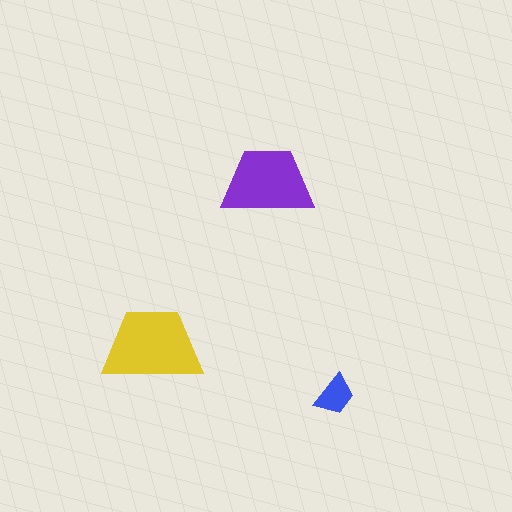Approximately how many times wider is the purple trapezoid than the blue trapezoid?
About 2 times wider.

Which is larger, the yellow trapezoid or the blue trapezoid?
The yellow one.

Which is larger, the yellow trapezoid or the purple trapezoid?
The yellow one.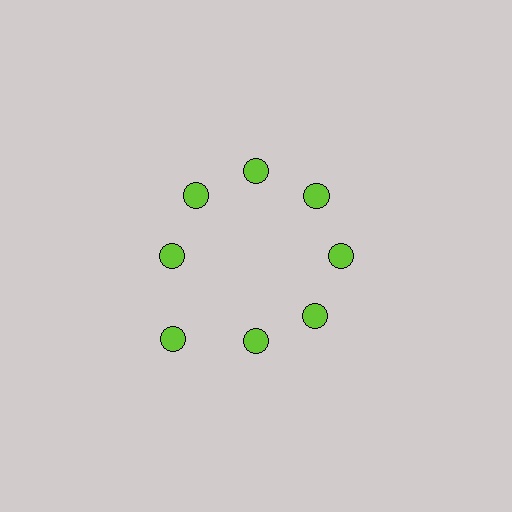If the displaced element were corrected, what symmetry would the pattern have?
It would have 8-fold rotational symmetry — the pattern would map onto itself every 45 degrees.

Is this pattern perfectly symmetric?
No. The 8 lime circles are arranged in a ring, but one element near the 8 o'clock position is pushed outward from the center, breaking the 8-fold rotational symmetry.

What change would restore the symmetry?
The symmetry would be restored by moving it inward, back onto the ring so that all 8 circles sit at equal angles and equal distance from the center.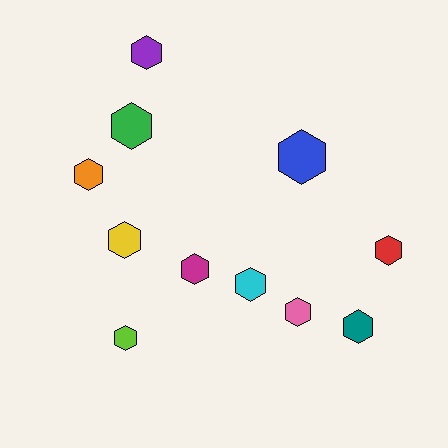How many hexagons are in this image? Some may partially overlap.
There are 11 hexagons.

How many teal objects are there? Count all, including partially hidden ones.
There is 1 teal object.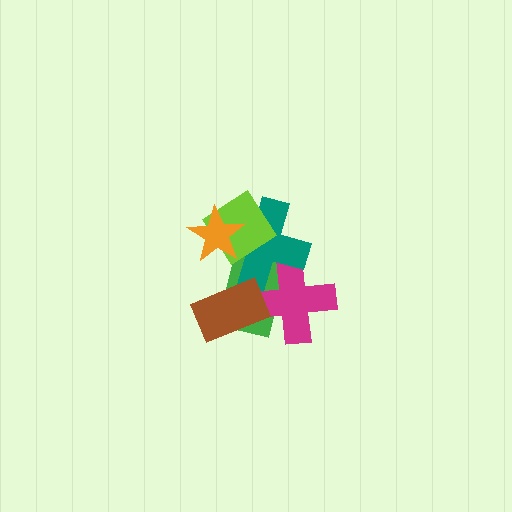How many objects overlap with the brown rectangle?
2 objects overlap with the brown rectangle.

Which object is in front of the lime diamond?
The orange star is in front of the lime diamond.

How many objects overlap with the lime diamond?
3 objects overlap with the lime diamond.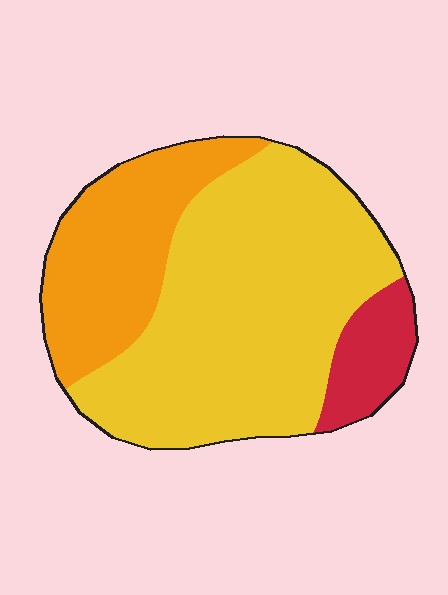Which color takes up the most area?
Yellow, at roughly 65%.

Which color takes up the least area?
Red, at roughly 10%.